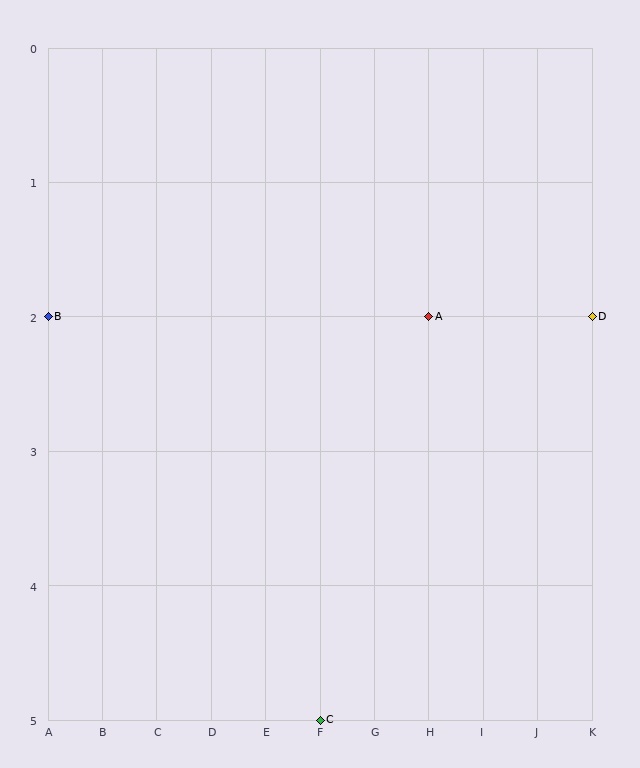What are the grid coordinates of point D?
Point D is at grid coordinates (K, 2).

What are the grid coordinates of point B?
Point B is at grid coordinates (A, 2).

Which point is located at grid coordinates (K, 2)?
Point D is at (K, 2).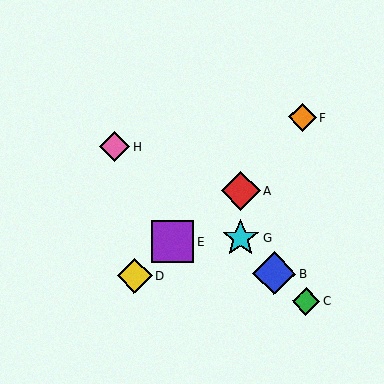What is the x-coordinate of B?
Object B is at x≈274.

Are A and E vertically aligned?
No, A is at x≈241 and E is at x≈172.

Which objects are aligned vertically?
Objects A, G are aligned vertically.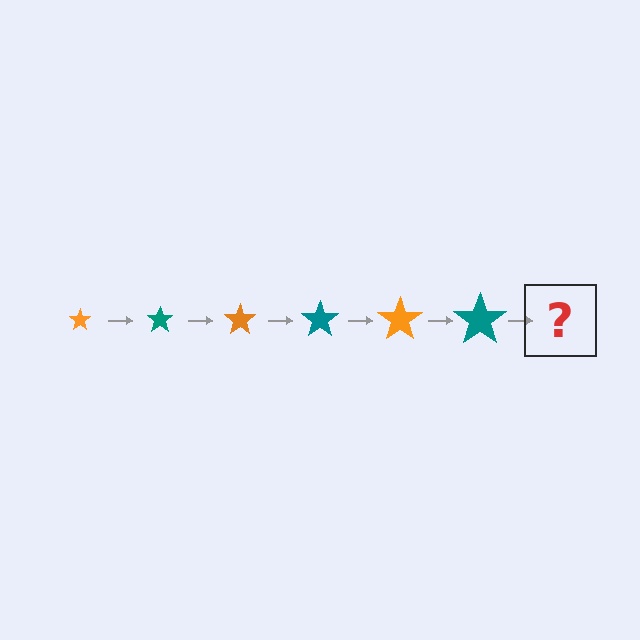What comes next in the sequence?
The next element should be an orange star, larger than the previous one.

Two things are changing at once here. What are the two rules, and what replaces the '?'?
The two rules are that the star grows larger each step and the color cycles through orange and teal. The '?' should be an orange star, larger than the previous one.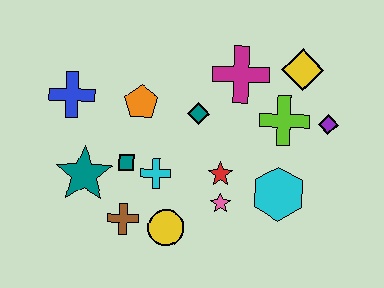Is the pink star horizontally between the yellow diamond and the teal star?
Yes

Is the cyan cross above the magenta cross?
No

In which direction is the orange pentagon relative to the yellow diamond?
The orange pentagon is to the left of the yellow diamond.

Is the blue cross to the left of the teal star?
Yes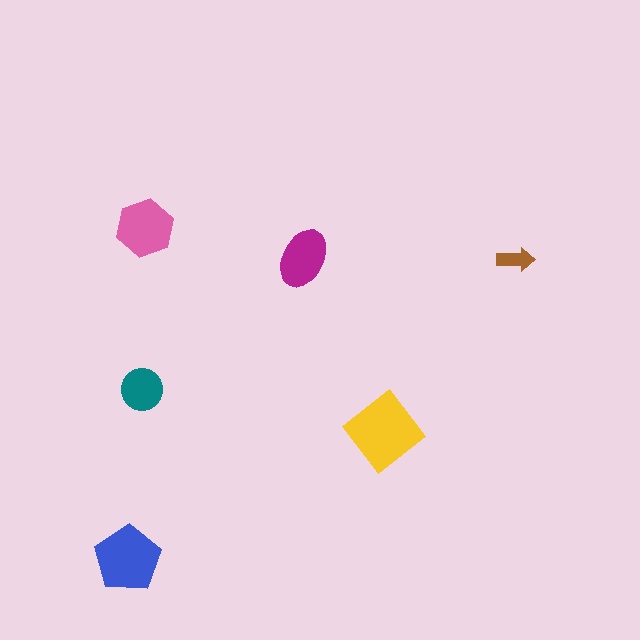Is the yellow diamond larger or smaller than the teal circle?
Larger.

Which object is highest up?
The pink hexagon is topmost.